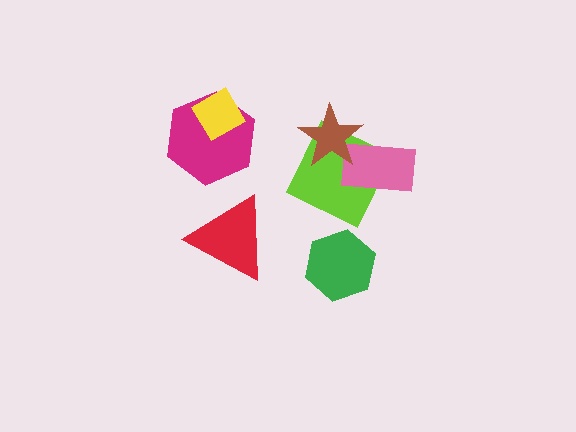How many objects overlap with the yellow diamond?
1 object overlaps with the yellow diamond.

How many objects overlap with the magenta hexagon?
1 object overlaps with the magenta hexagon.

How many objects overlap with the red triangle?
0 objects overlap with the red triangle.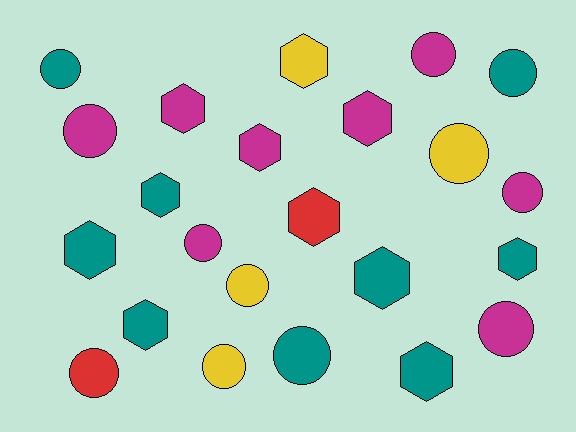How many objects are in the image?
There are 23 objects.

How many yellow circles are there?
There are 3 yellow circles.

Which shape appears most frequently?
Circle, with 12 objects.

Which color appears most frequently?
Teal, with 9 objects.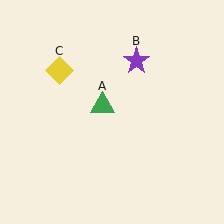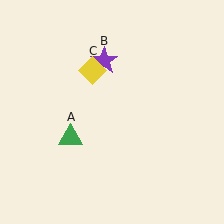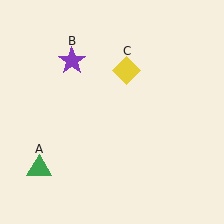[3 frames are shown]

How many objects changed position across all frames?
3 objects changed position: green triangle (object A), purple star (object B), yellow diamond (object C).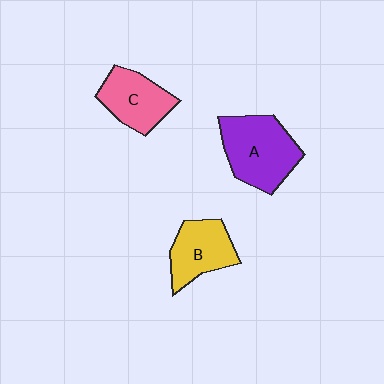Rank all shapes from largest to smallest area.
From largest to smallest: A (purple), C (pink), B (yellow).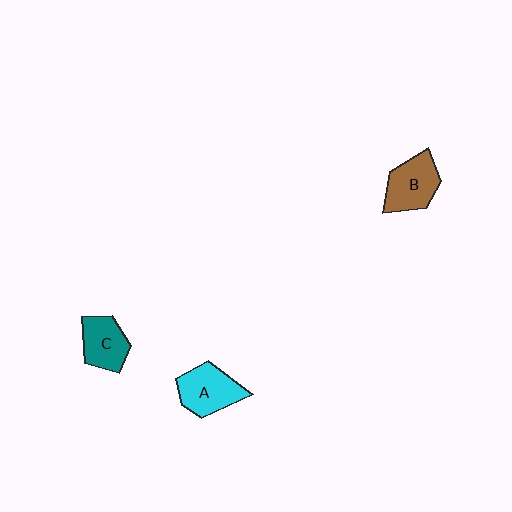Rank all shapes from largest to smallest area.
From largest to smallest: A (cyan), B (brown), C (teal).